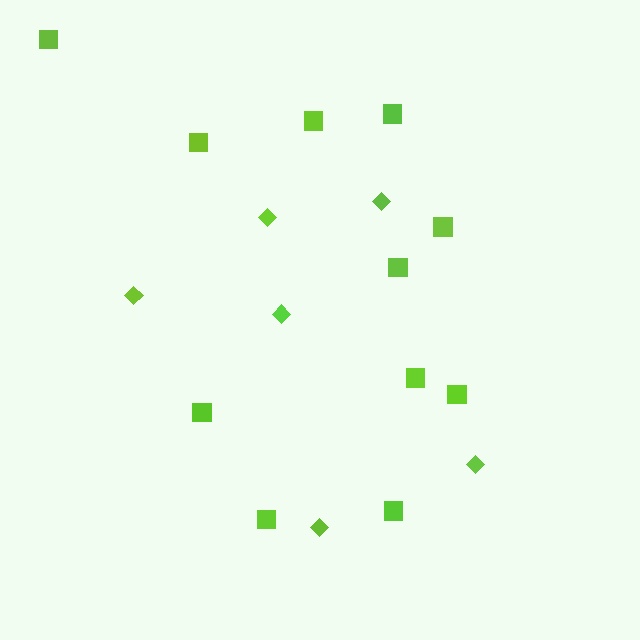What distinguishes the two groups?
There are 2 groups: one group of squares (11) and one group of diamonds (6).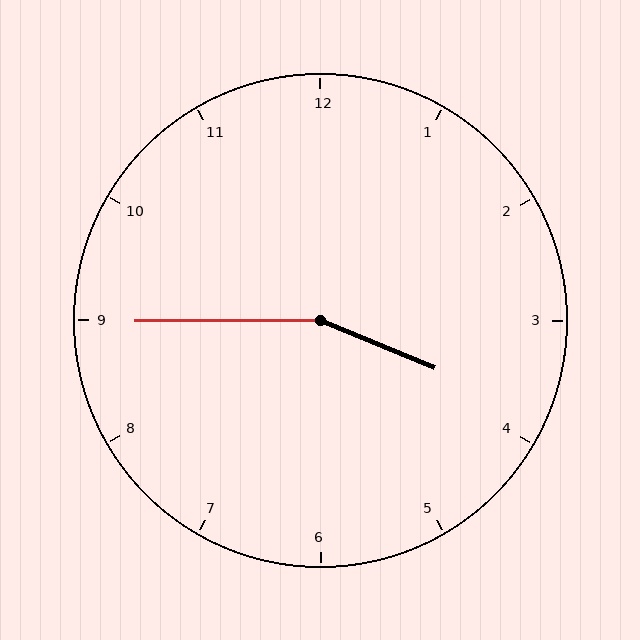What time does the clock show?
3:45.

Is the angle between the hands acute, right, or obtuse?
It is obtuse.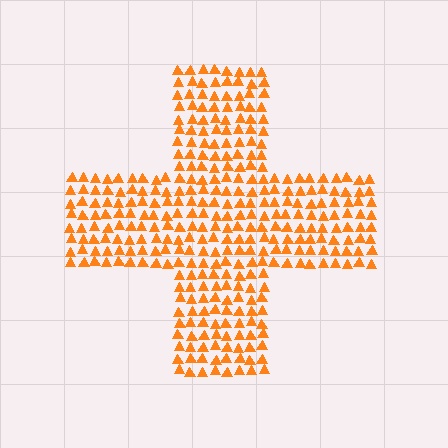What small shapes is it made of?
It is made of small triangles.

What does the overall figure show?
The overall figure shows a cross.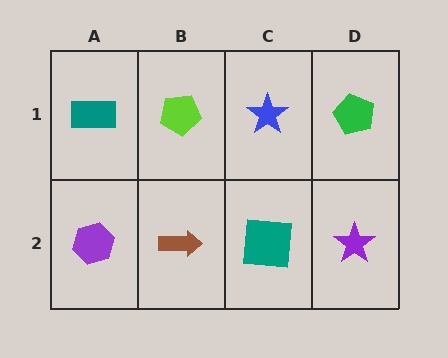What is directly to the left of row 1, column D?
A blue star.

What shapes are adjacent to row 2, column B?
A lime pentagon (row 1, column B), a purple hexagon (row 2, column A), a teal square (row 2, column C).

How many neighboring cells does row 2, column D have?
2.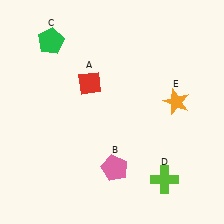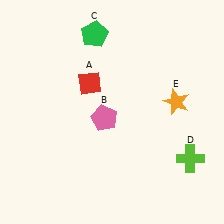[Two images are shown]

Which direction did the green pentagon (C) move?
The green pentagon (C) moved right.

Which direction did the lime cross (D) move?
The lime cross (D) moved right.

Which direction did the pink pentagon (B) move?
The pink pentagon (B) moved up.